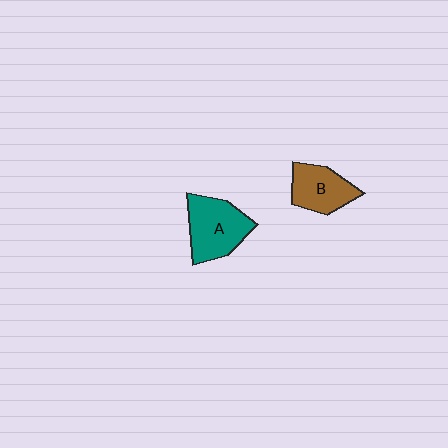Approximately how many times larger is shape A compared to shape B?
Approximately 1.3 times.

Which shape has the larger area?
Shape A (teal).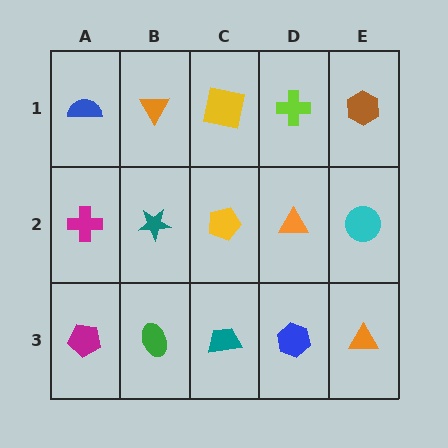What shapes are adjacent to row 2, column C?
A yellow square (row 1, column C), a teal trapezoid (row 3, column C), a teal star (row 2, column B), an orange triangle (row 2, column D).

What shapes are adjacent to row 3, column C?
A yellow pentagon (row 2, column C), a green ellipse (row 3, column B), a blue hexagon (row 3, column D).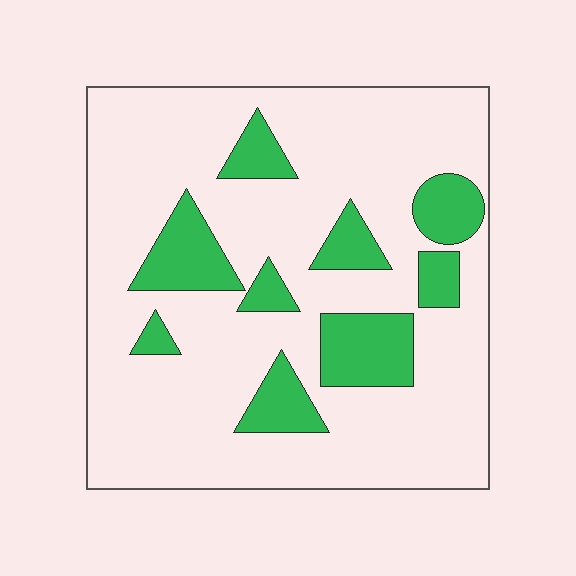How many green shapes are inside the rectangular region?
9.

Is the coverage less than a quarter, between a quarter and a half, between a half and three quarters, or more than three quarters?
Less than a quarter.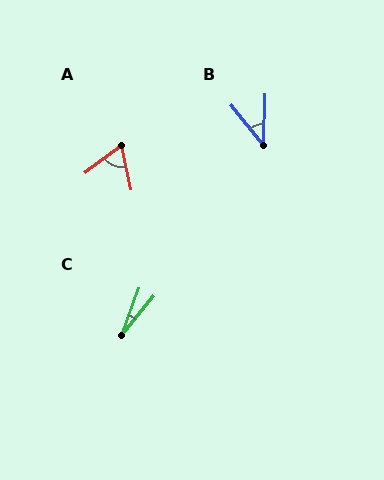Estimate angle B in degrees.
Approximately 41 degrees.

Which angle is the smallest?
C, at approximately 20 degrees.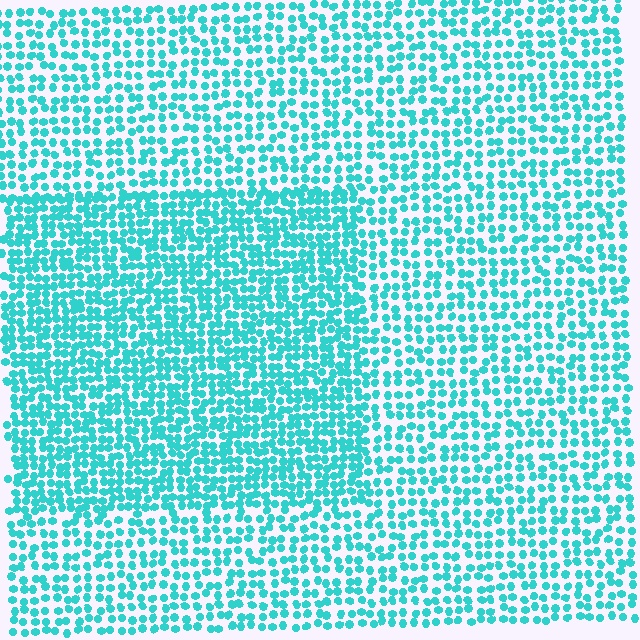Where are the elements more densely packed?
The elements are more densely packed inside the rectangle boundary.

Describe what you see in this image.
The image contains small cyan elements arranged at two different densities. A rectangle-shaped region is visible where the elements are more densely packed than the surrounding area.